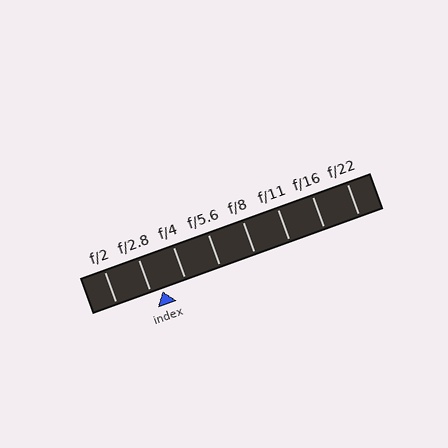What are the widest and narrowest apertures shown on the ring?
The widest aperture shown is f/2 and the narrowest is f/22.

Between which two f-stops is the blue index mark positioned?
The index mark is between f/2.8 and f/4.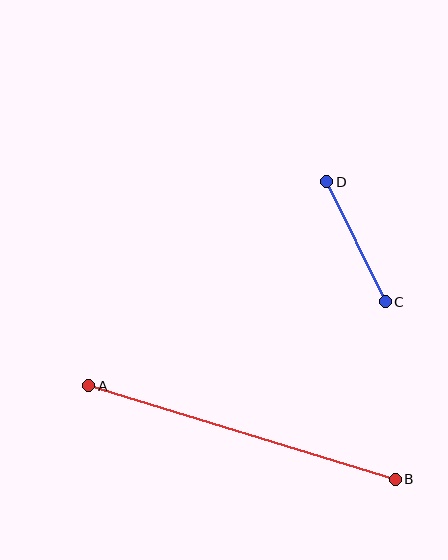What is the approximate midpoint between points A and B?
The midpoint is at approximately (242, 433) pixels.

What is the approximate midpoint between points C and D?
The midpoint is at approximately (356, 242) pixels.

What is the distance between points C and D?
The distance is approximately 134 pixels.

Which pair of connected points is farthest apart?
Points A and B are farthest apart.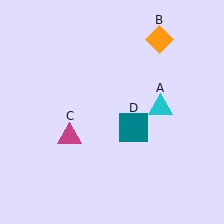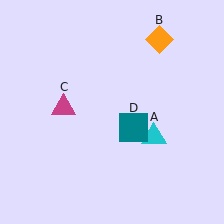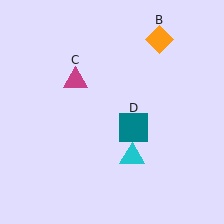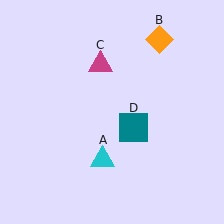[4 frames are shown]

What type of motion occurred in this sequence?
The cyan triangle (object A), magenta triangle (object C) rotated clockwise around the center of the scene.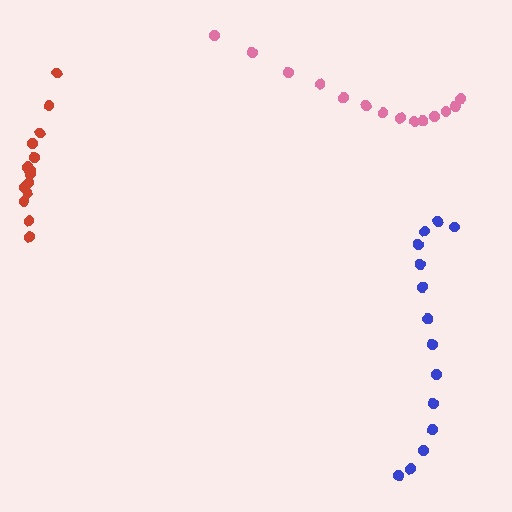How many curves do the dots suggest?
There are 3 distinct paths.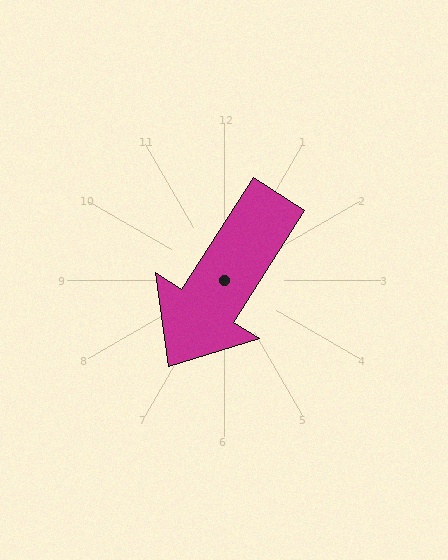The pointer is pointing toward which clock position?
Roughly 7 o'clock.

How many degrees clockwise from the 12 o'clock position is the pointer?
Approximately 213 degrees.